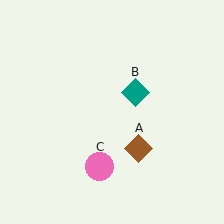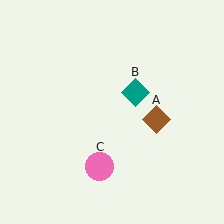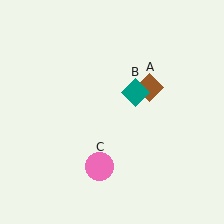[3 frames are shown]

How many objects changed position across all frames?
1 object changed position: brown diamond (object A).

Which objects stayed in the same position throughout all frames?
Teal diamond (object B) and pink circle (object C) remained stationary.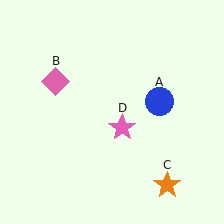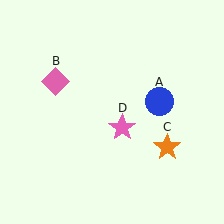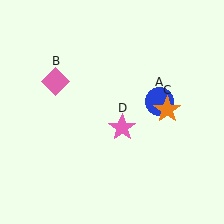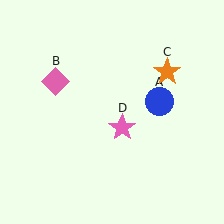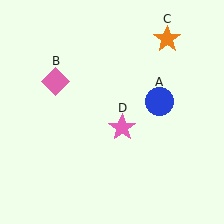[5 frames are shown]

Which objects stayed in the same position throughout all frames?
Blue circle (object A) and pink diamond (object B) and pink star (object D) remained stationary.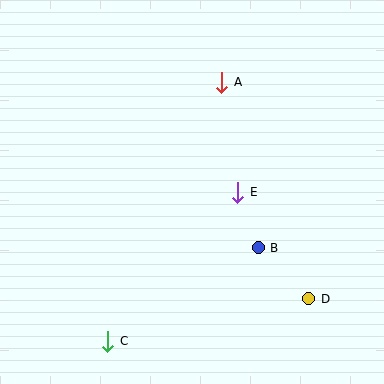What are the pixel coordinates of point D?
Point D is at (309, 299).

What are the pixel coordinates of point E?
Point E is at (238, 192).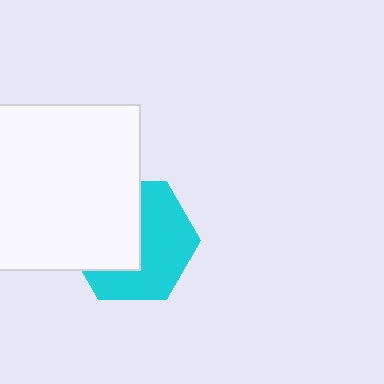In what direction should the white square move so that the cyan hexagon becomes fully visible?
The white square should move toward the upper-left. That is the shortest direction to clear the overlap and leave the cyan hexagon fully visible.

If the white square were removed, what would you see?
You would see the complete cyan hexagon.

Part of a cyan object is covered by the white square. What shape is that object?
It is a hexagon.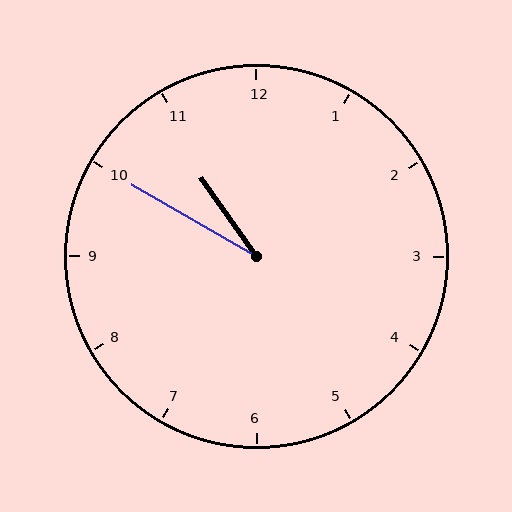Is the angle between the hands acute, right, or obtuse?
It is acute.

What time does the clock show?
10:50.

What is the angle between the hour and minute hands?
Approximately 25 degrees.